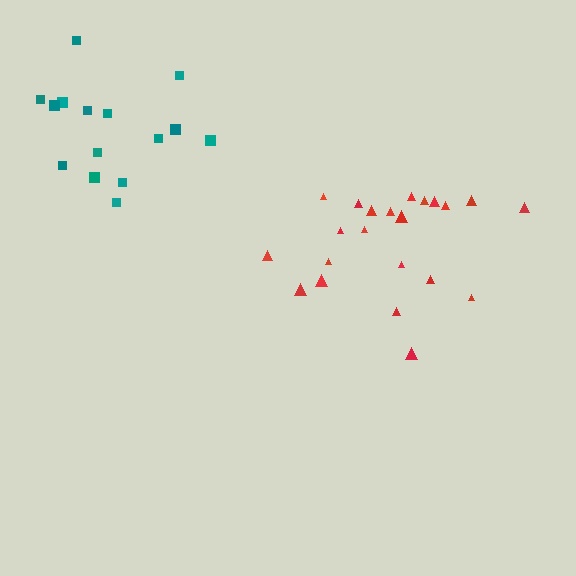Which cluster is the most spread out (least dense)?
Teal.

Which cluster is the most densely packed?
Red.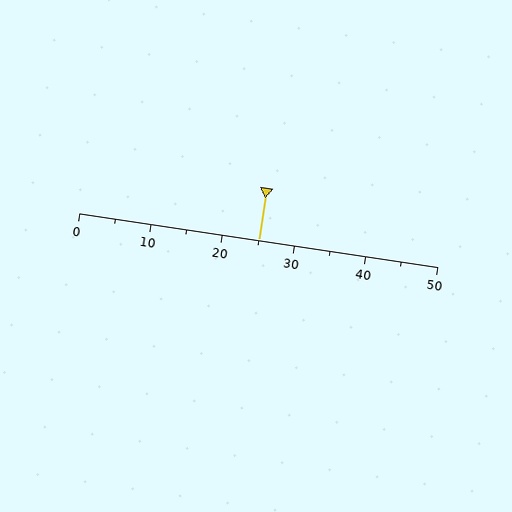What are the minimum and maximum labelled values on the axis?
The axis runs from 0 to 50.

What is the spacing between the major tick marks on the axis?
The major ticks are spaced 10 apart.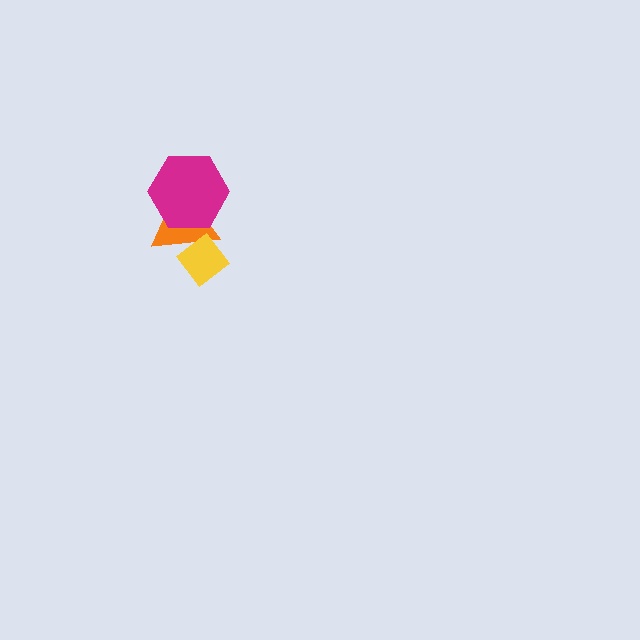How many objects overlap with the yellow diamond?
1 object overlaps with the yellow diamond.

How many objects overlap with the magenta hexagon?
1 object overlaps with the magenta hexagon.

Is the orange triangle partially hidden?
Yes, it is partially covered by another shape.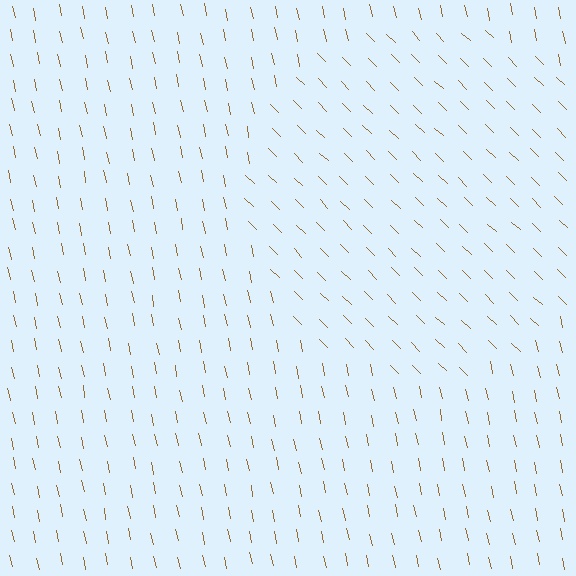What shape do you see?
I see a circle.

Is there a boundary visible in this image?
Yes, there is a texture boundary formed by a change in line orientation.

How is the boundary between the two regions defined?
The boundary is defined purely by a change in line orientation (approximately 33 degrees difference). All lines are the same color and thickness.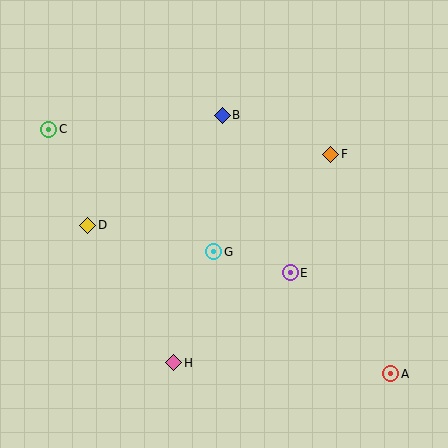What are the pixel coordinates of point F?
Point F is at (331, 154).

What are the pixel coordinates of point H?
Point H is at (174, 363).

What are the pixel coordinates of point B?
Point B is at (222, 115).